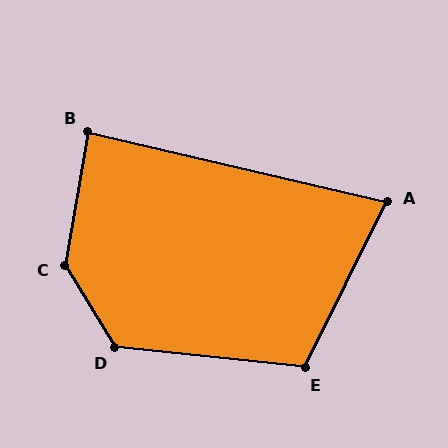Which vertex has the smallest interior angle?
A, at approximately 77 degrees.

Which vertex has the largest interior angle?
C, at approximately 139 degrees.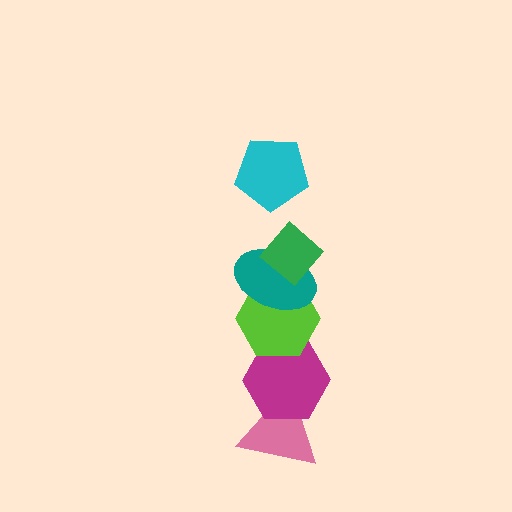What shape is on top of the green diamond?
The cyan pentagon is on top of the green diamond.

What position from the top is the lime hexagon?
The lime hexagon is 4th from the top.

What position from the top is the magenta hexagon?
The magenta hexagon is 5th from the top.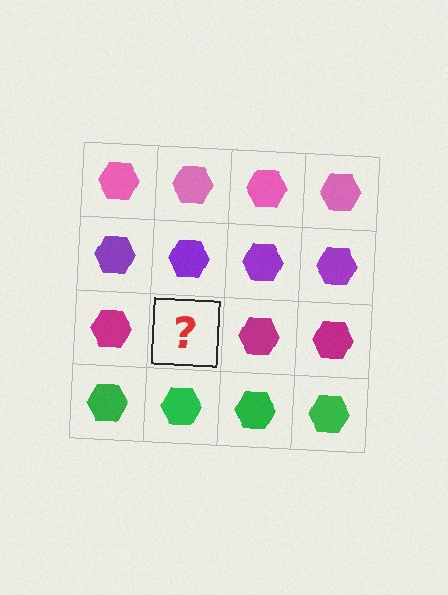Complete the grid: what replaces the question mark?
The question mark should be replaced with a magenta hexagon.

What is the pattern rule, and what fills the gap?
The rule is that each row has a consistent color. The gap should be filled with a magenta hexagon.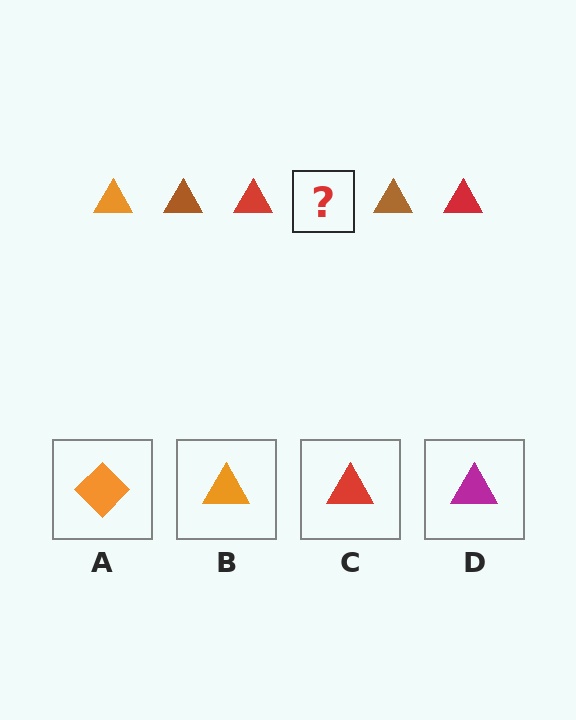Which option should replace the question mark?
Option B.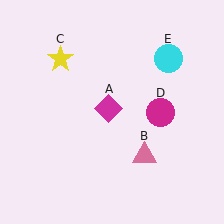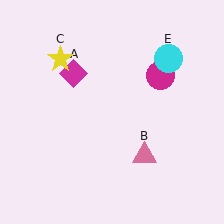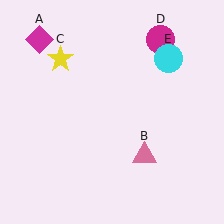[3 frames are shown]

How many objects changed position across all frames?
2 objects changed position: magenta diamond (object A), magenta circle (object D).